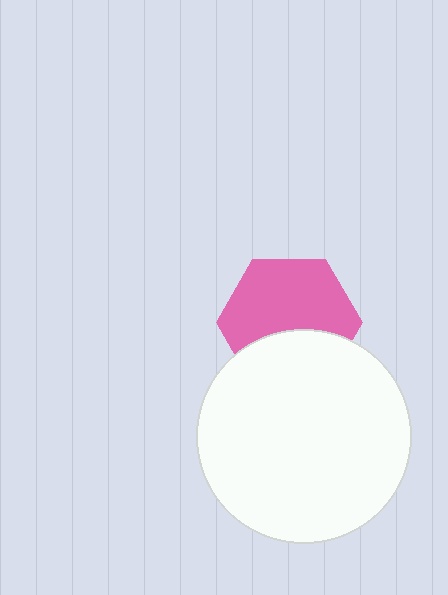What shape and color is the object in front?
The object in front is a white circle.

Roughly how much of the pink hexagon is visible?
About half of it is visible (roughly 64%).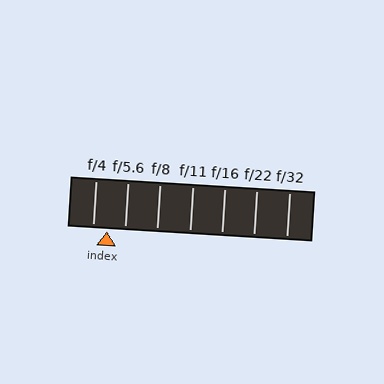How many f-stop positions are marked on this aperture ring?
There are 7 f-stop positions marked.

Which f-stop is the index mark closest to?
The index mark is closest to f/4.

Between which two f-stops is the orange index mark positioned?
The index mark is between f/4 and f/5.6.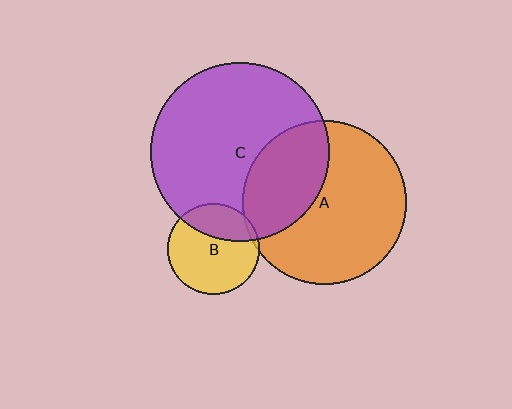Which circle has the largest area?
Circle C (purple).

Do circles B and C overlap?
Yes.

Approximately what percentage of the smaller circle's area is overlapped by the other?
Approximately 30%.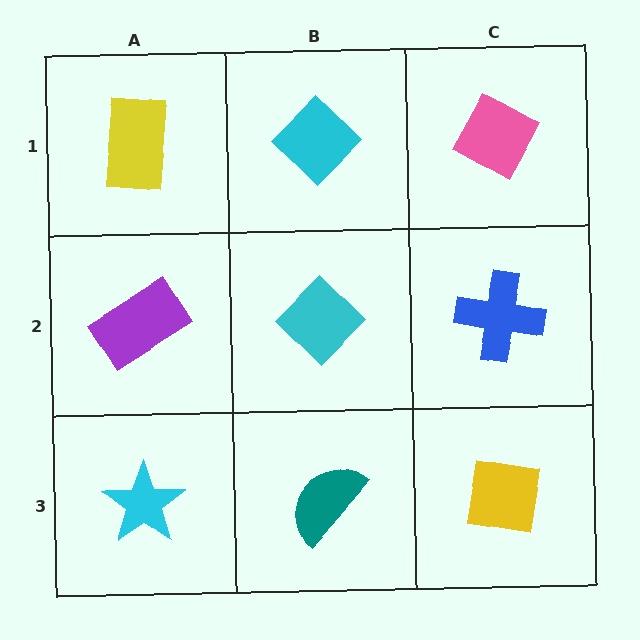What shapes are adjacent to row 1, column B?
A cyan diamond (row 2, column B), a yellow rectangle (row 1, column A), a pink diamond (row 1, column C).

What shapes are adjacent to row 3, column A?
A purple rectangle (row 2, column A), a teal semicircle (row 3, column B).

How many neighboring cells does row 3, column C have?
2.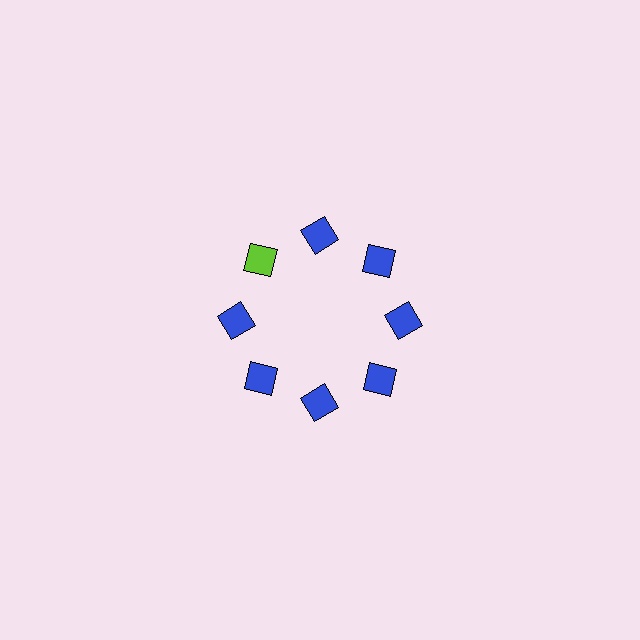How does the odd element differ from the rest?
It has a different color: lime instead of blue.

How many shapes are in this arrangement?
There are 8 shapes arranged in a ring pattern.